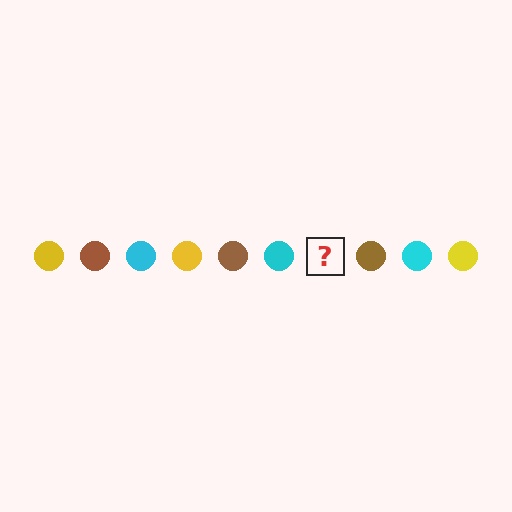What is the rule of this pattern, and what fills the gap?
The rule is that the pattern cycles through yellow, brown, cyan circles. The gap should be filled with a yellow circle.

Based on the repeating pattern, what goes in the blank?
The blank should be a yellow circle.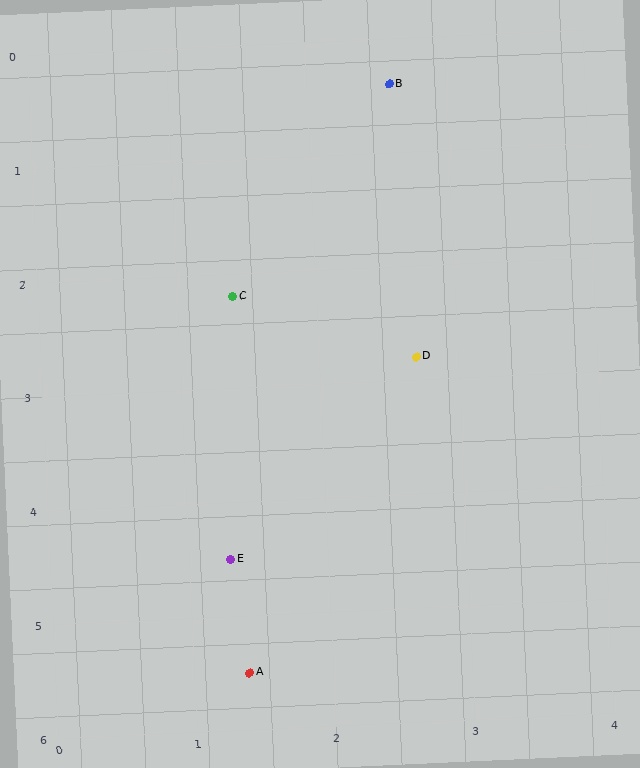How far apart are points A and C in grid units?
Points A and C are about 3.3 grid units apart.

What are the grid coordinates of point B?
Point B is at approximately (2.6, 0.4).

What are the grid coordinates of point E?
Point E is at approximately (1.3, 4.5).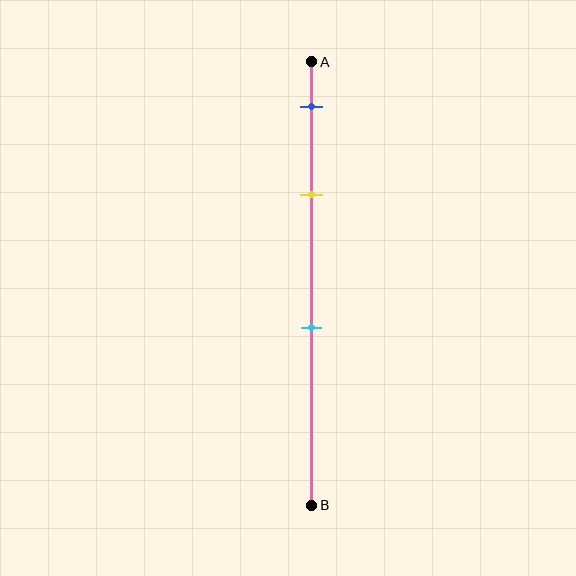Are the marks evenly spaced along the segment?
No, the marks are not evenly spaced.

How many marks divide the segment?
There are 3 marks dividing the segment.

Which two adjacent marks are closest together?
The blue and yellow marks are the closest adjacent pair.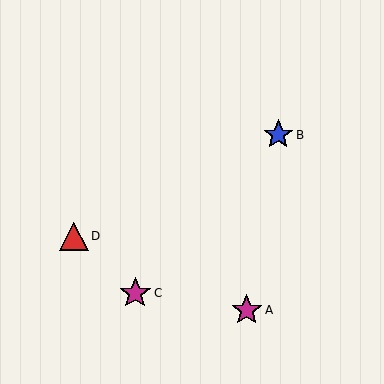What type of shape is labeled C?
Shape C is a magenta star.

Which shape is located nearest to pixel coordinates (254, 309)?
The magenta star (labeled A) at (247, 310) is nearest to that location.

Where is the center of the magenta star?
The center of the magenta star is at (247, 310).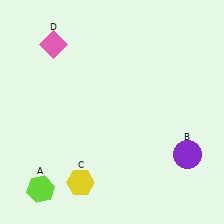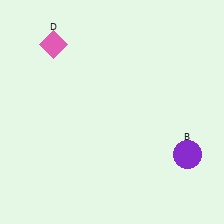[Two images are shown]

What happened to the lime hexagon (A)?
The lime hexagon (A) was removed in Image 2. It was in the bottom-left area of Image 1.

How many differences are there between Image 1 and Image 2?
There are 2 differences between the two images.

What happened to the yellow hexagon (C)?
The yellow hexagon (C) was removed in Image 2. It was in the bottom-left area of Image 1.